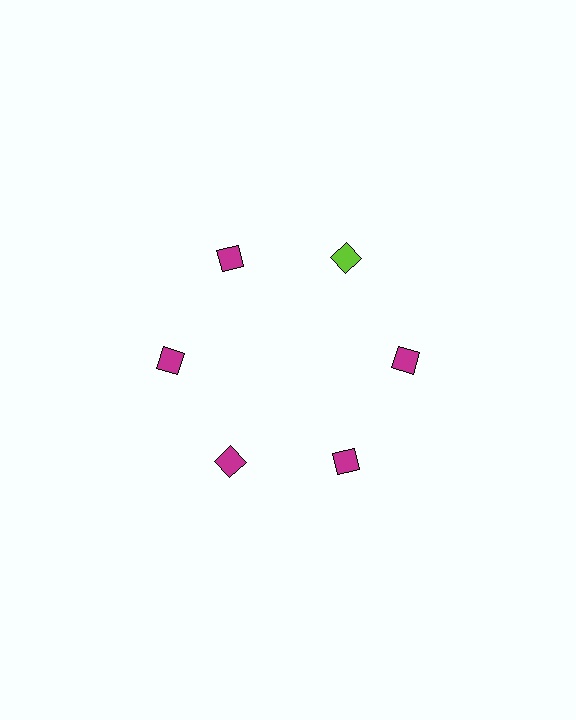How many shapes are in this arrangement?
There are 6 shapes arranged in a ring pattern.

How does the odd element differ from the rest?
It has a different color: lime instead of magenta.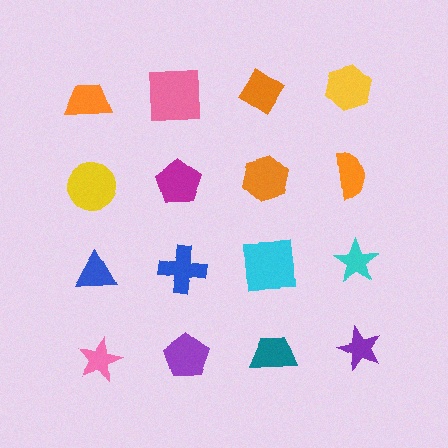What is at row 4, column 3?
A teal trapezoid.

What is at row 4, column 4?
A purple star.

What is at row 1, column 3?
An orange diamond.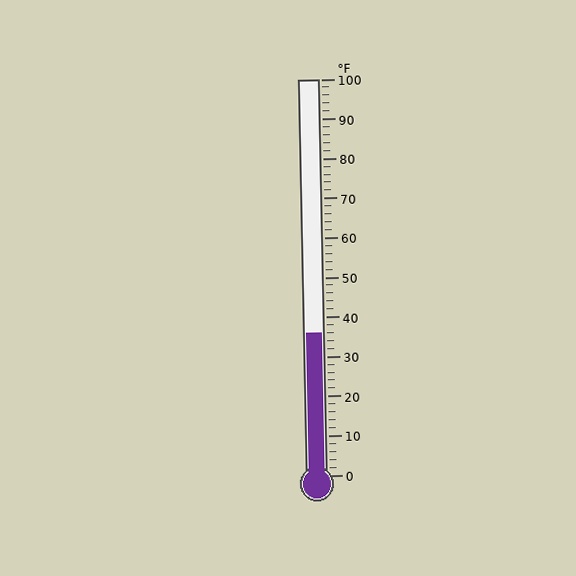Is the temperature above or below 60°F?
The temperature is below 60°F.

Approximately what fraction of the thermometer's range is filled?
The thermometer is filled to approximately 35% of its range.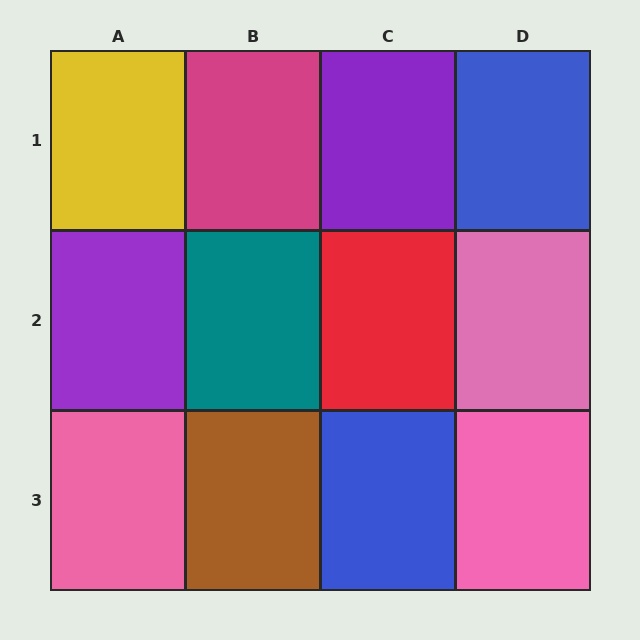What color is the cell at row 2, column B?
Teal.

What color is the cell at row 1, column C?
Purple.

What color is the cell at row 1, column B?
Magenta.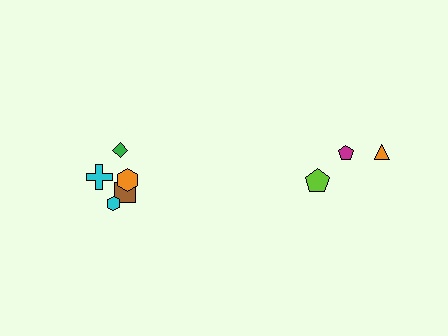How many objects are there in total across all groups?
There are 8 objects.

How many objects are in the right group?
There are 3 objects.